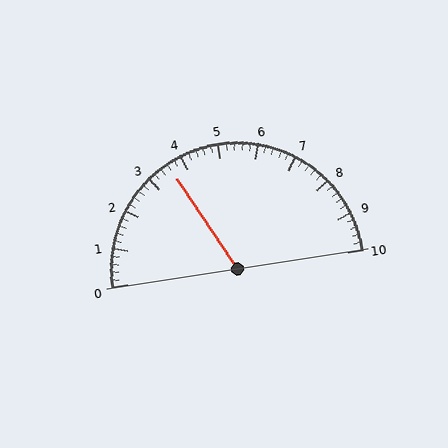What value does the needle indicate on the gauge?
The needle indicates approximately 3.6.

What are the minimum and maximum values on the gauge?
The gauge ranges from 0 to 10.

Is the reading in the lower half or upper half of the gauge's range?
The reading is in the lower half of the range (0 to 10).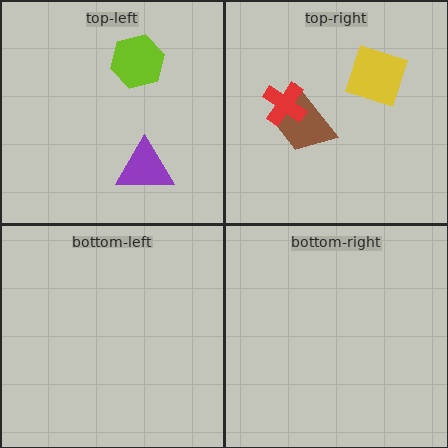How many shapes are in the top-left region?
2.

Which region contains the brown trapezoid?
The top-right region.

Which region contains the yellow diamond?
The top-right region.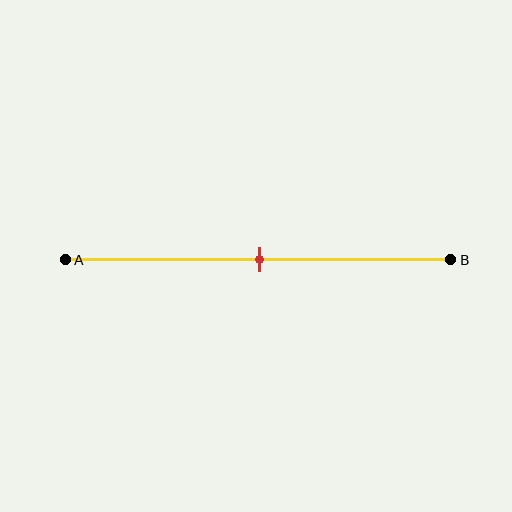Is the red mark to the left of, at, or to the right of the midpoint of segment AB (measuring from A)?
The red mark is approximately at the midpoint of segment AB.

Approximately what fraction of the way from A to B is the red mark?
The red mark is approximately 50% of the way from A to B.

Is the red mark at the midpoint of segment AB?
Yes, the mark is approximately at the midpoint.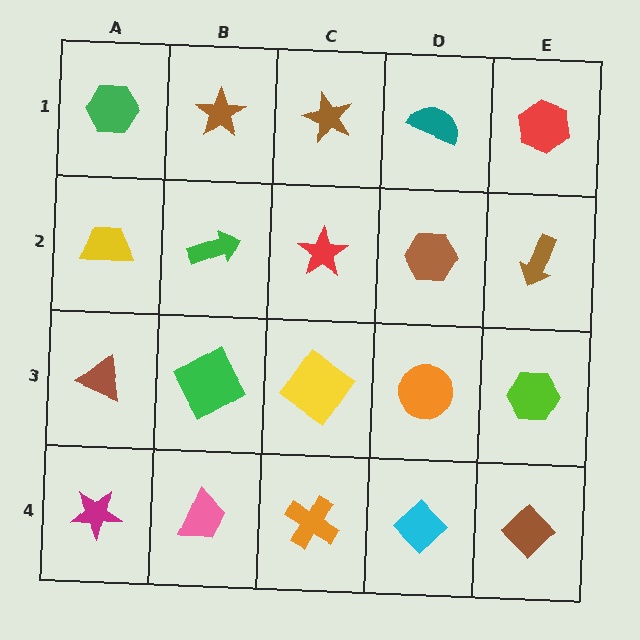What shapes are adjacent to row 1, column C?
A red star (row 2, column C), a brown star (row 1, column B), a teal semicircle (row 1, column D).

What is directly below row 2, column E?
A lime hexagon.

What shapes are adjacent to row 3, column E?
A brown arrow (row 2, column E), a brown diamond (row 4, column E), an orange circle (row 3, column D).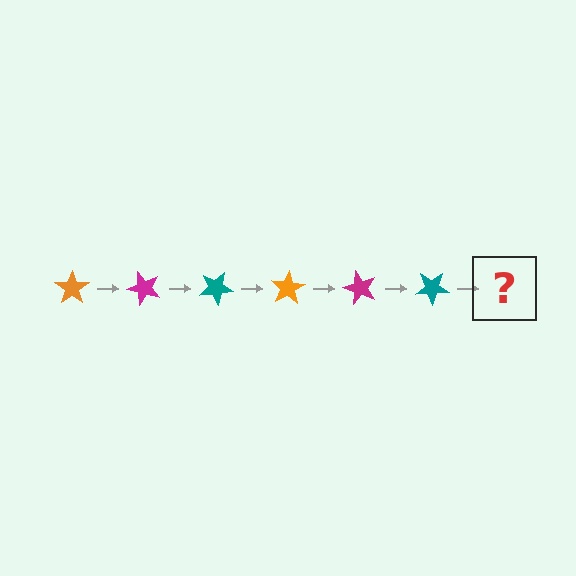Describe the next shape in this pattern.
It should be an orange star, rotated 300 degrees from the start.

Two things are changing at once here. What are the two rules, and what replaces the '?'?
The two rules are that it rotates 50 degrees each step and the color cycles through orange, magenta, and teal. The '?' should be an orange star, rotated 300 degrees from the start.